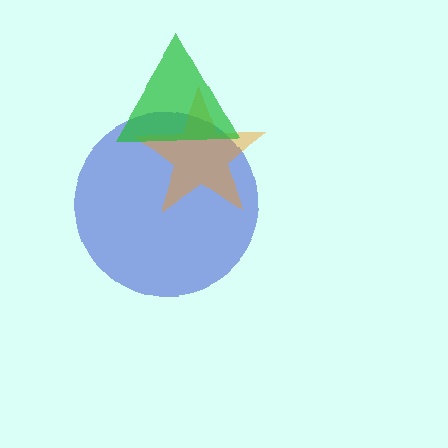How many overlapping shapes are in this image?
There are 3 overlapping shapes in the image.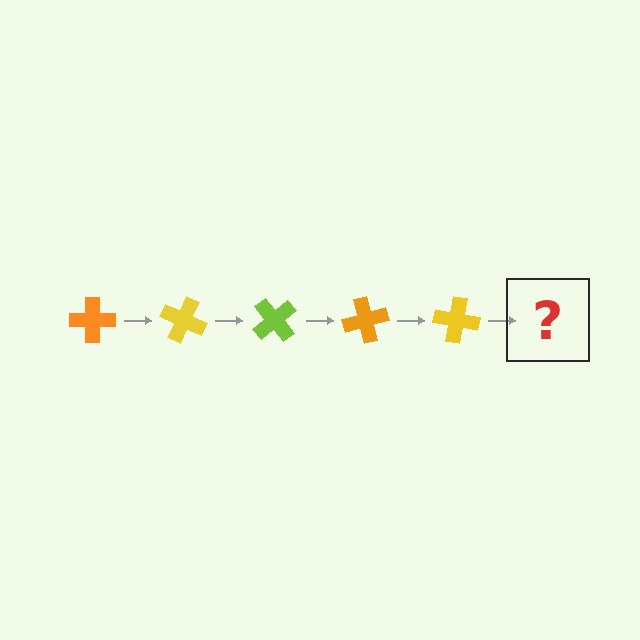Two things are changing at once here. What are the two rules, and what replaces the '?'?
The two rules are that it rotates 25 degrees each step and the color cycles through orange, yellow, and lime. The '?' should be a lime cross, rotated 125 degrees from the start.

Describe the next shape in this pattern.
It should be a lime cross, rotated 125 degrees from the start.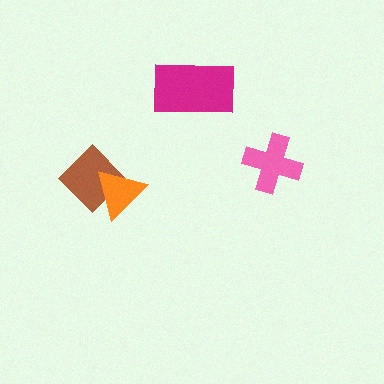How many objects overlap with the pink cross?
0 objects overlap with the pink cross.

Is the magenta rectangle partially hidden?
No, no other shape covers it.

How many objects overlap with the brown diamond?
1 object overlaps with the brown diamond.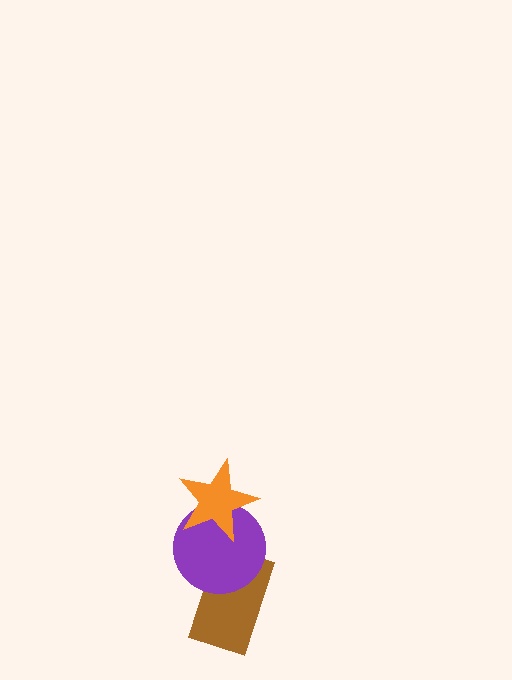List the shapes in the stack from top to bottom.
From top to bottom: the orange star, the purple circle, the brown rectangle.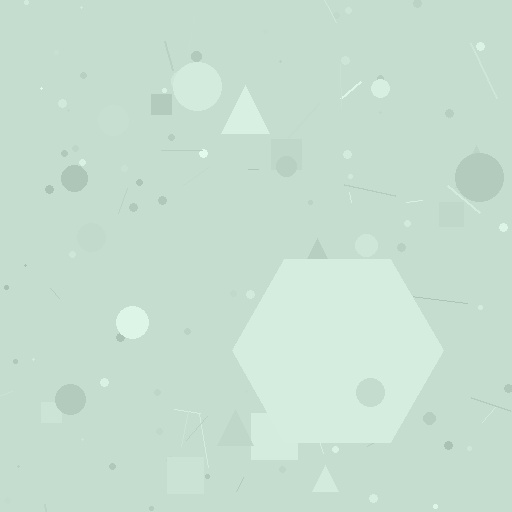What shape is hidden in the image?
A hexagon is hidden in the image.